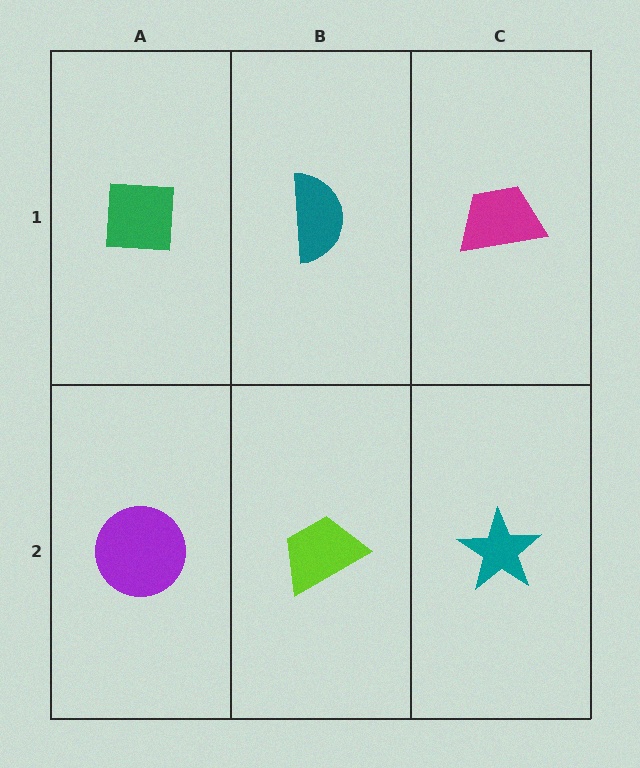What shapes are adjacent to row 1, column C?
A teal star (row 2, column C), a teal semicircle (row 1, column B).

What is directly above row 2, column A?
A green square.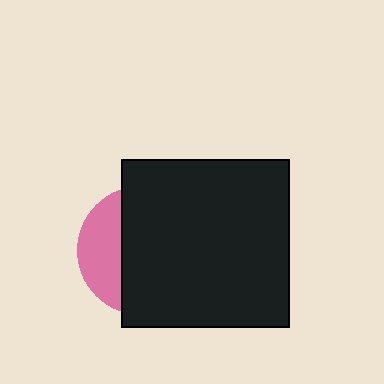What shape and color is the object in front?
The object in front is a black square.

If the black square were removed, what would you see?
You would see the complete pink circle.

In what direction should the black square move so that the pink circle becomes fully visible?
The black square should move right. That is the shortest direction to clear the overlap and leave the pink circle fully visible.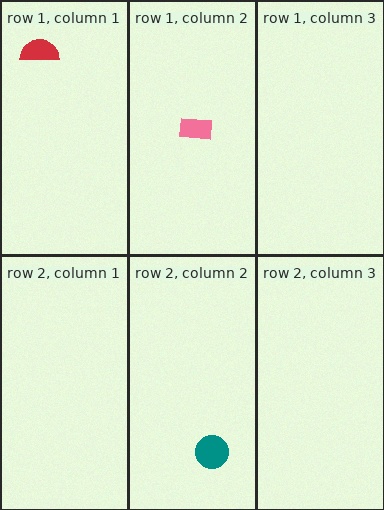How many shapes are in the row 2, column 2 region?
1.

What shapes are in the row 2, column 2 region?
The teal circle.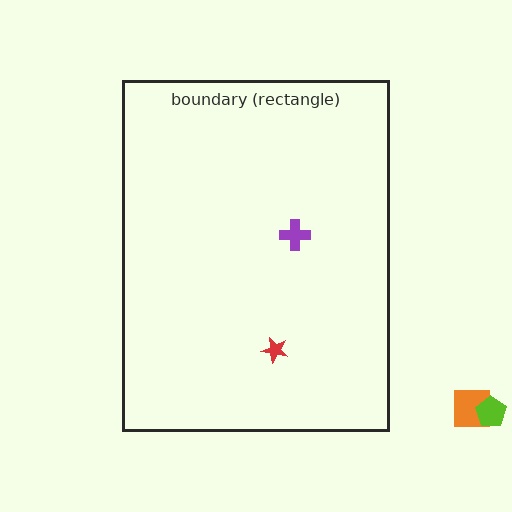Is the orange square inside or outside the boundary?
Outside.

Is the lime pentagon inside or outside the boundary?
Outside.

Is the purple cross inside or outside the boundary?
Inside.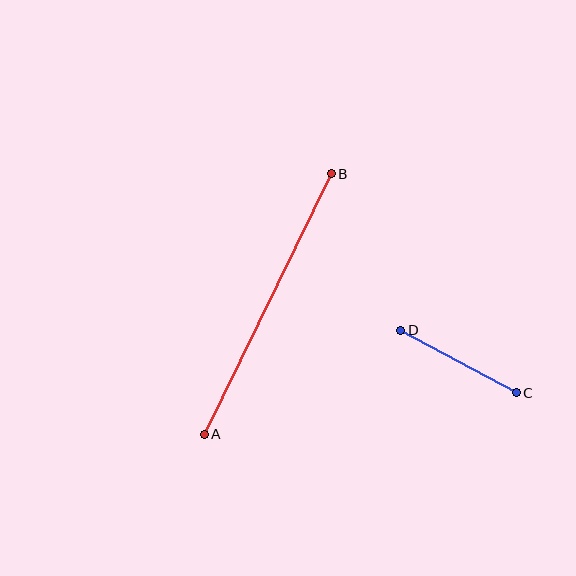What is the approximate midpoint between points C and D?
The midpoint is at approximately (458, 362) pixels.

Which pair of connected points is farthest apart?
Points A and B are farthest apart.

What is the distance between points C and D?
The distance is approximately 131 pixels.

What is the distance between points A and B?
The distance is approximately 289 pixels.